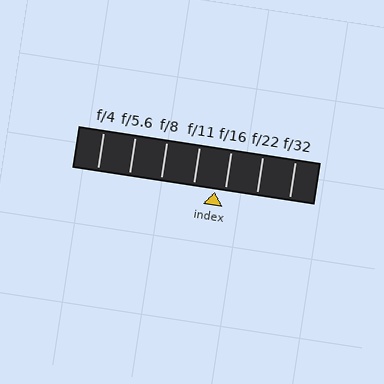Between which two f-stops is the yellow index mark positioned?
The index mark is between f/11 and f/16.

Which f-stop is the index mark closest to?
The index mark is closest to f/16.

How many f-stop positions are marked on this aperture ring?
There are 7 f-stop positions marked.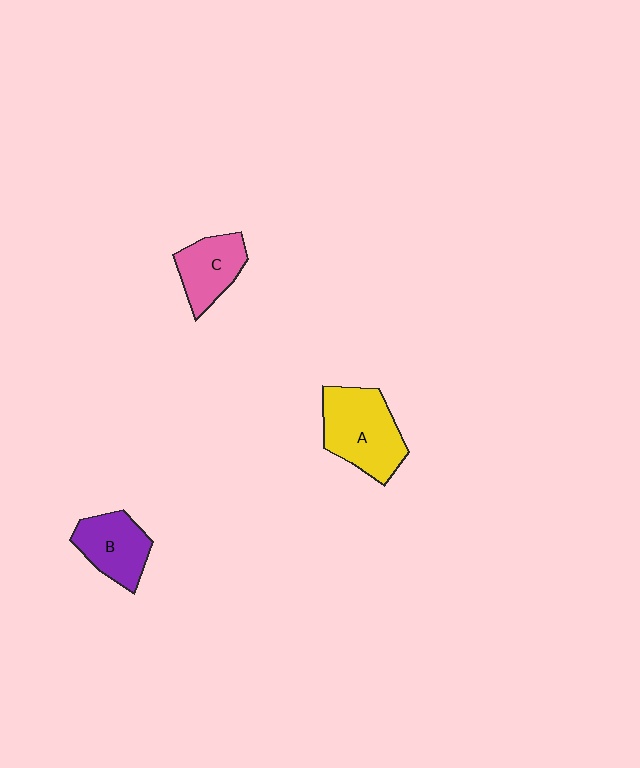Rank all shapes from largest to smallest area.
From largest to smallest: A (yellow), B (purple), C (pink).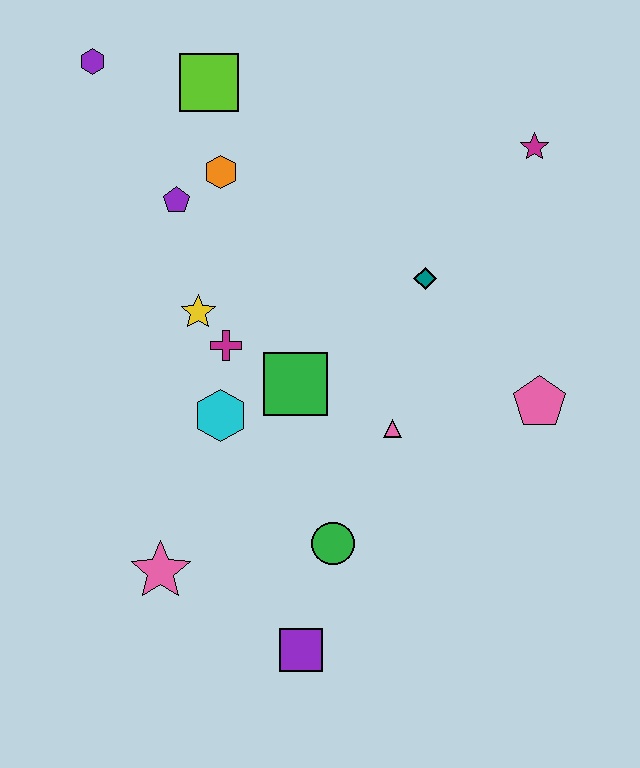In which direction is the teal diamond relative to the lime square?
The teal diamond is to the right of the lime square.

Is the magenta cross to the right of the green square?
No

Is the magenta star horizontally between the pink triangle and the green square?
No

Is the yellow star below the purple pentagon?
Yes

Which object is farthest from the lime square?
The purple square is farthest from the lime square.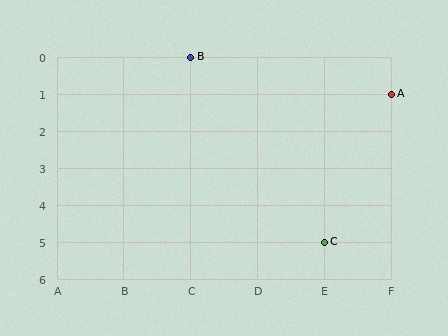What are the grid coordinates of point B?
Point B is at grid coordinates (C, 0).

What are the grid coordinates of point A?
Point A is at grid coordinates (F, 1).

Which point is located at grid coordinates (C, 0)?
Point B is at (C, 0).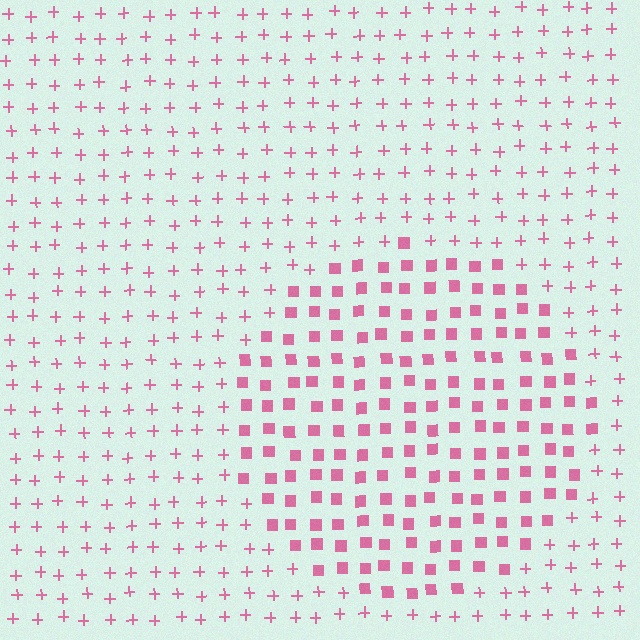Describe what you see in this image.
The image is filled with small pink elements arranged in a uniform grid. A circle-shaped region contains squares, while the surrounding area contains plus signs. The boundary is defined purely by the change in element shape.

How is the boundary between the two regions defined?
The boundary is defined by a change in element shape: squares inside vs. plus signs outside. All elements share the same color and spacing.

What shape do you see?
I see a circle.